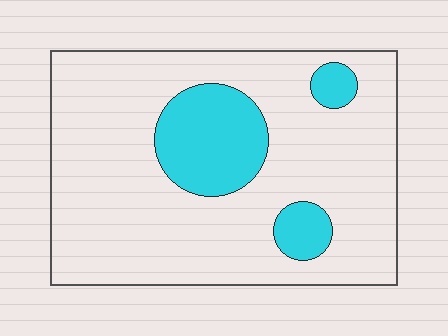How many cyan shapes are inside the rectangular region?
3.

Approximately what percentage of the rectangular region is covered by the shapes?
Approximately 20%.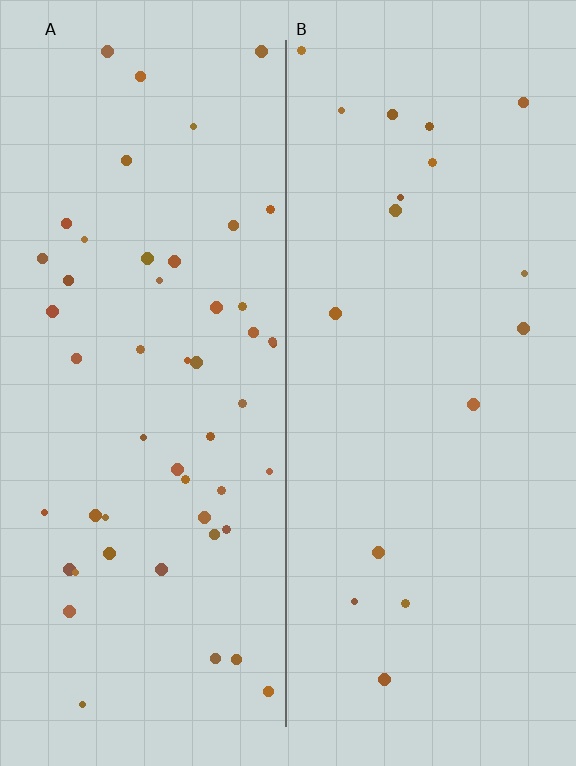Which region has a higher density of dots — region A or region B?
A (the left).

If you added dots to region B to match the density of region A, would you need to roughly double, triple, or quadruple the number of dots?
Approximately triple.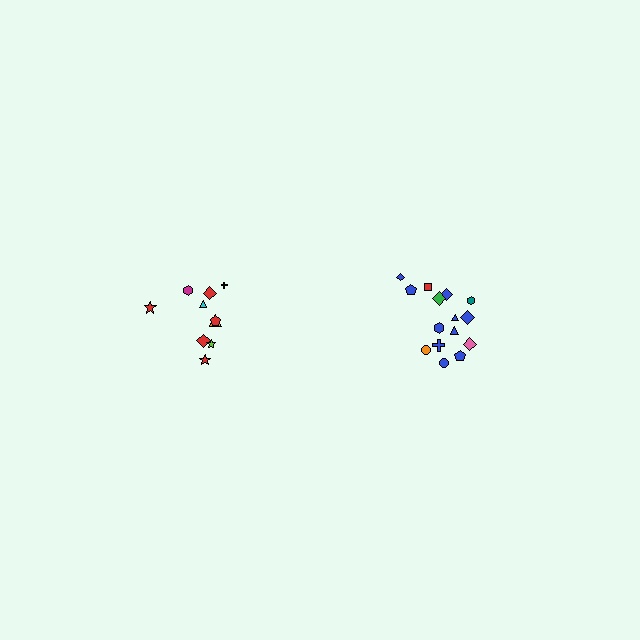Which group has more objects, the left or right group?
The right group.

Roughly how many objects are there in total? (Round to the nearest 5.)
Roughly 25 objects in total.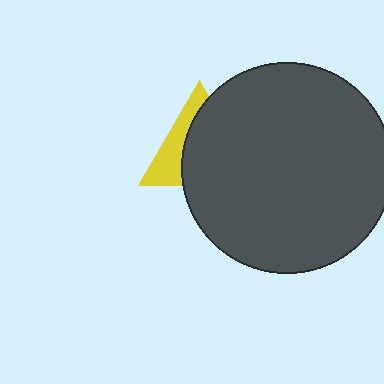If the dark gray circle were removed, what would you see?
You would see the complete yellow triangle.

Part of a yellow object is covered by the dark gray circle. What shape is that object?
It is a triangle.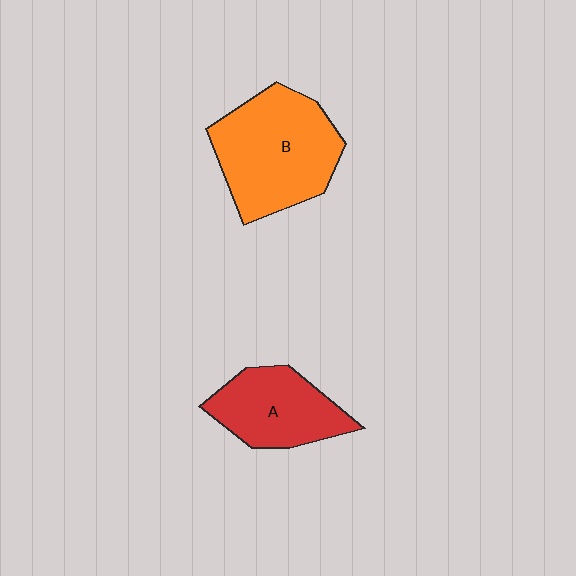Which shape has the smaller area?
Shape A (red).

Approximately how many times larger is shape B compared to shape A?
Approximately 1.5 times.